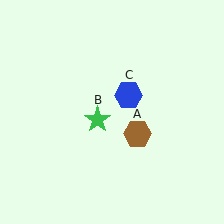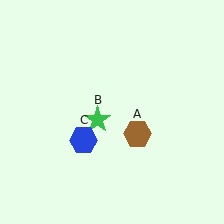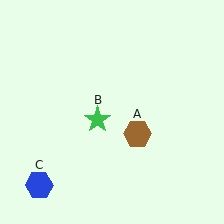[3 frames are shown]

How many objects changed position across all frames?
1 object changed position: blue hexagon (object C).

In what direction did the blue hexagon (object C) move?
The blue hexagon (object C) moved down and to the left.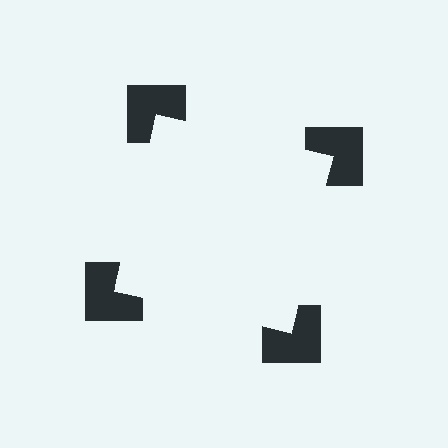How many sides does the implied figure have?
4 sides.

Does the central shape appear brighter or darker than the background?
It typically appears slightly brighter than the background, even though no actual brightness change is drawn.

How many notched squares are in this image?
There are 4 — one at each vertex of the illusory square.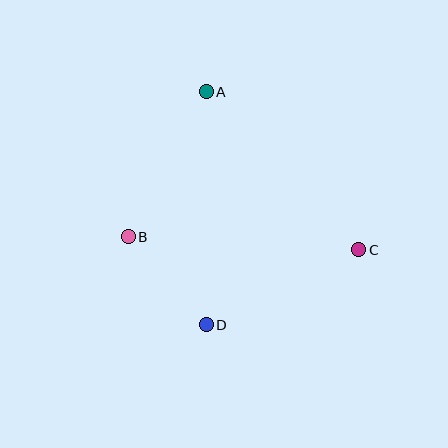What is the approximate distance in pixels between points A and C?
The distance between A and C is approximately 220 pixels.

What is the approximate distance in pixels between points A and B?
The distance between A and B is approximately 165 pixels.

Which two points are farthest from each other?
Points A and D are farthest from each other.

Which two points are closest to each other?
Points B and D are closest to each other.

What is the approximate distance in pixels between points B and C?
The distance between B and C is approximately 231 pixels.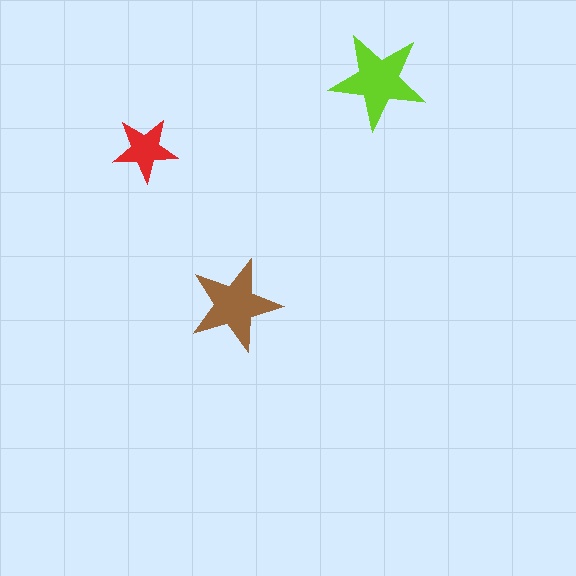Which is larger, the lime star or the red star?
The lime one.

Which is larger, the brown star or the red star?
The brown one.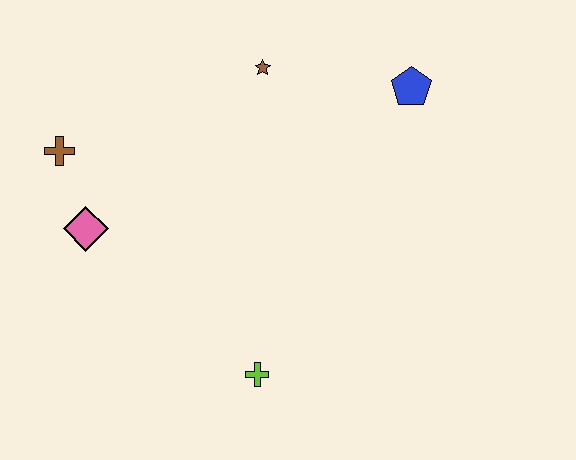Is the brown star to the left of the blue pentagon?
Yes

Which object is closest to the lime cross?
The pink diamond is closest to the lime cross.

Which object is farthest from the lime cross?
The blue pentagon is farthest from the lime cross.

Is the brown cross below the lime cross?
No